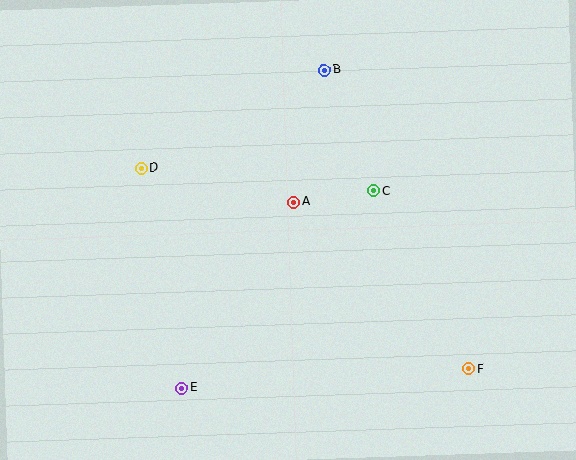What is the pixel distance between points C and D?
The distance between C and D is 234 pixels.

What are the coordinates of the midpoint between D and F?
The midpoint between D and F is at (305, 268).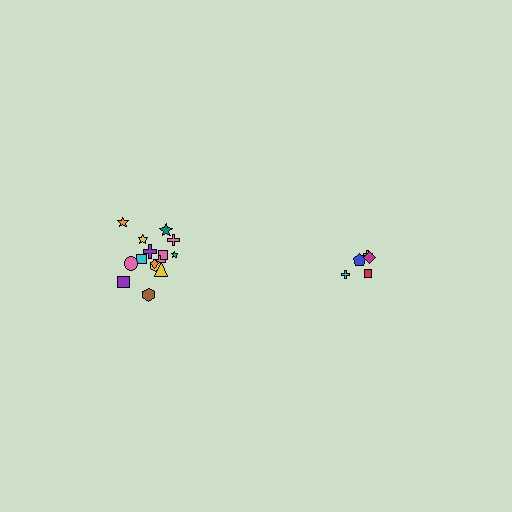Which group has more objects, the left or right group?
The left group.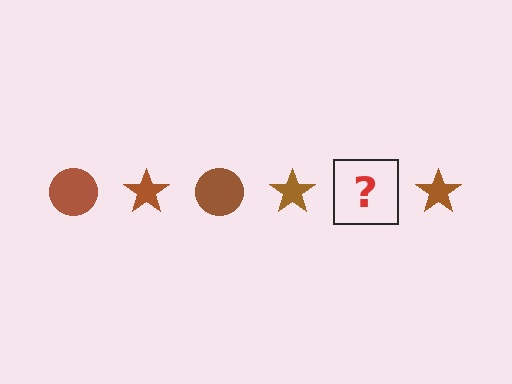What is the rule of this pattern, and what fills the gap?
The rule is that the pattern cycles through circle, star shapes in brown. The gap should be filled with a brown circle.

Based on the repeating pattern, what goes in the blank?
The blank should be a brown circle.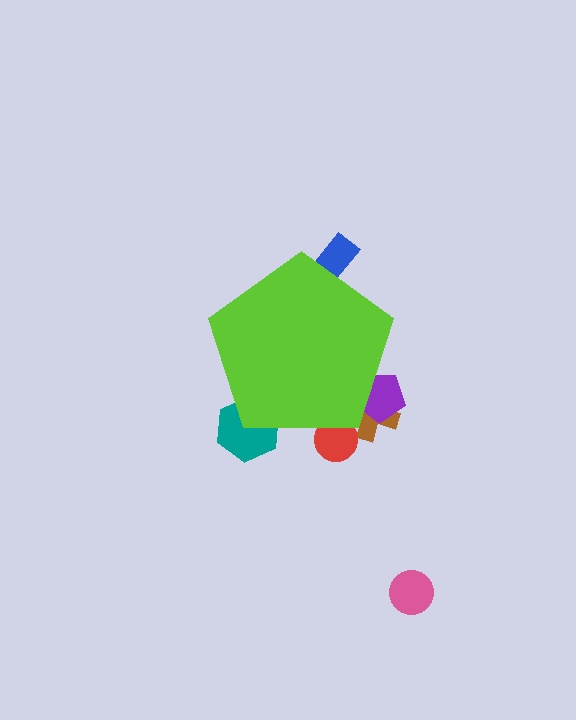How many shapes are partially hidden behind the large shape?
5 shapes are partially hidden.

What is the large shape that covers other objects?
A lime pentagon.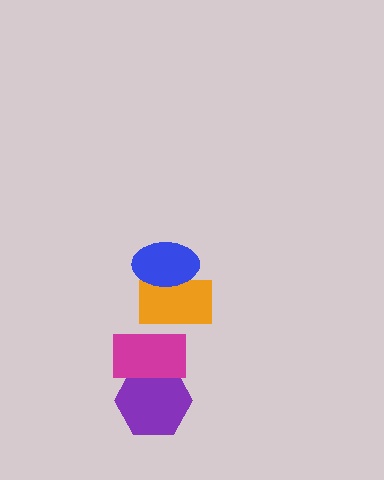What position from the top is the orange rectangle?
The orange rectangle is 2nd from the top.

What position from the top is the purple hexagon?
The purple hexagon is 4th from the top.